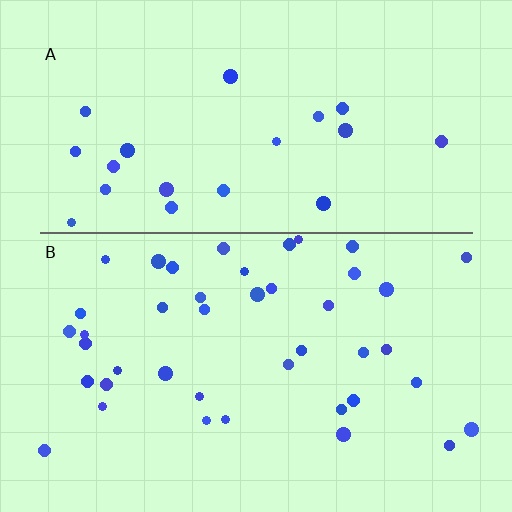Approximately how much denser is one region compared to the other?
Approximately 2.0× — region B over region A.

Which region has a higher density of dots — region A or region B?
B (the bottom).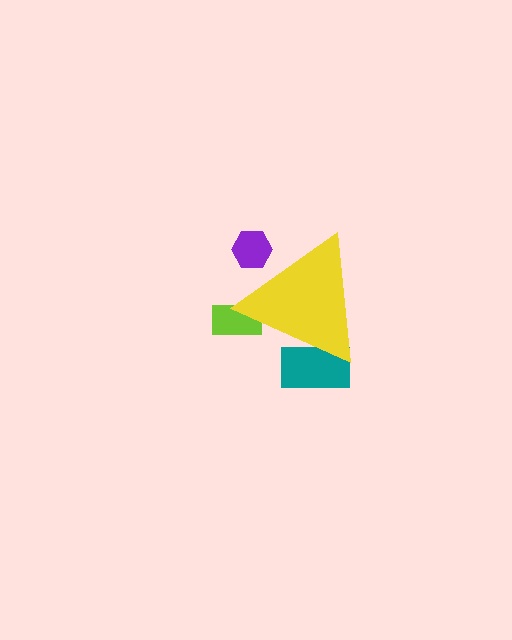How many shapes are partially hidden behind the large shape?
3 shapes are partially hidden.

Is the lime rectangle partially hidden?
Yes, the lime rectangle is partially hidden behind the yellow triangle.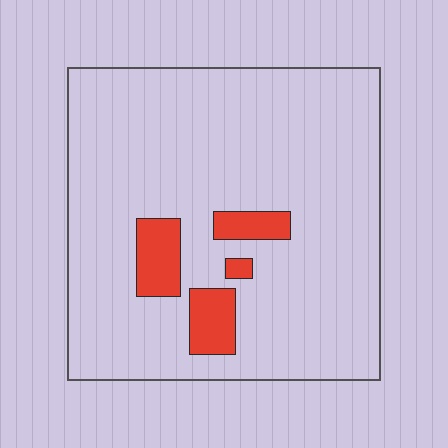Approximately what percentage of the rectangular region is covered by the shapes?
Approximately 10%.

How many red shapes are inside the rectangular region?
4.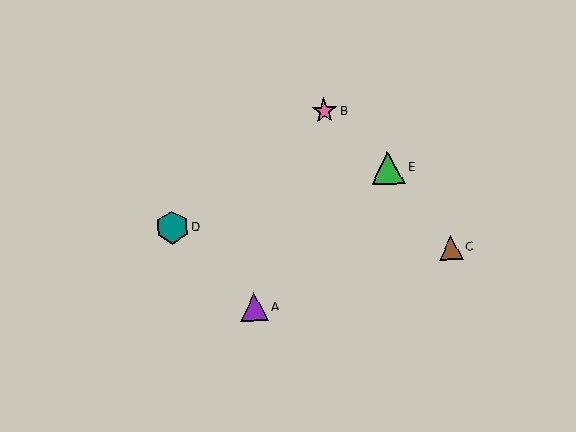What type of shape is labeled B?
Shape B is a pink star.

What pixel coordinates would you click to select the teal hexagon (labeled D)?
Click at (172, 228) to select the teal hexagon D.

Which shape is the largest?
The green triangle (labeled E) is the largest.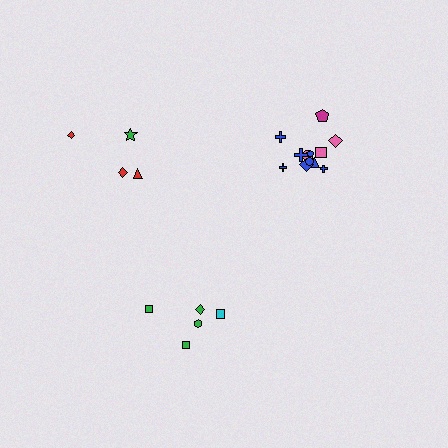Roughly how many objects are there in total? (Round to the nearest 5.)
Roughly 20 objects in total.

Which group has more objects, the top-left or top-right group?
The top-right group.